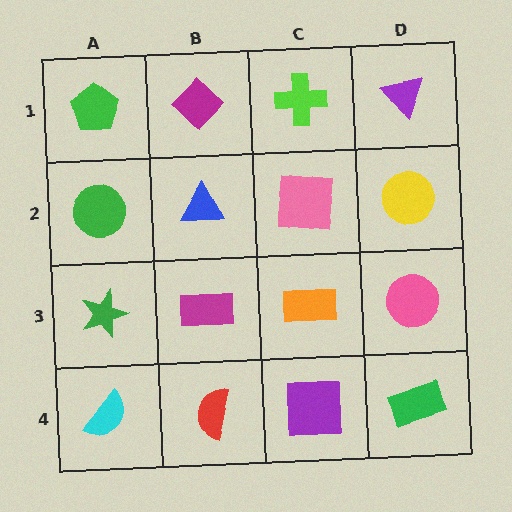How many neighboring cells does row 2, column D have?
3.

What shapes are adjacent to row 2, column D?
A purple triangle (row 1, column D), a pink circle (row 3, column D), a pink square (row 2, column C).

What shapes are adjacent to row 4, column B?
A magenta rectangle (row 3, column B), a cyan semicircle (row 4, column A), a purple square (row 4, column C).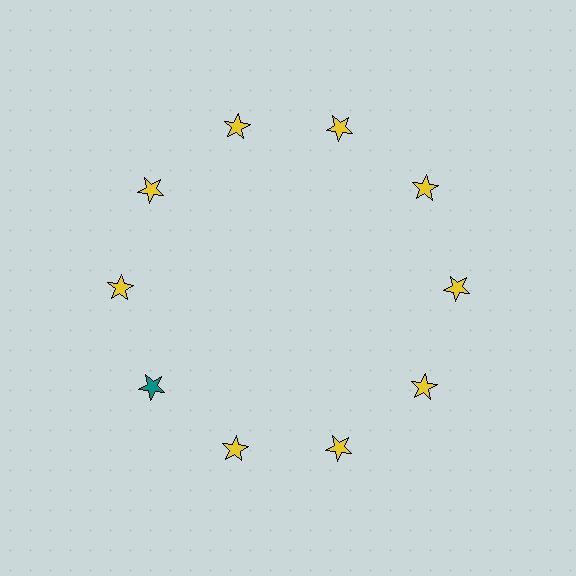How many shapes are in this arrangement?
There are 10 shapes arranged in a ring pattern.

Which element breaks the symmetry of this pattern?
The teal star at roughly the 8 o'clock position breaks the symmetry. All other shapes are yellow stars.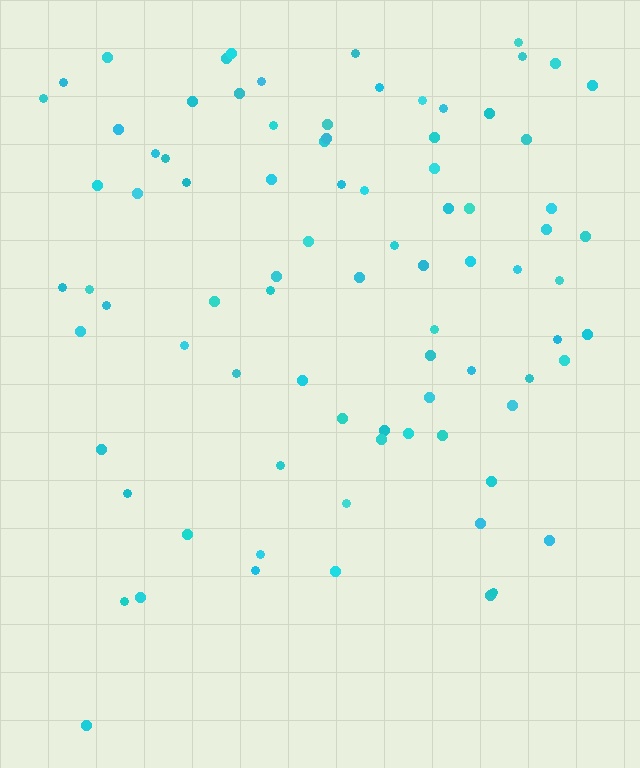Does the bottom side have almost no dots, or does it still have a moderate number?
Still a moderate number, just noticeably fewer than the top.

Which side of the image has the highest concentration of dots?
The top.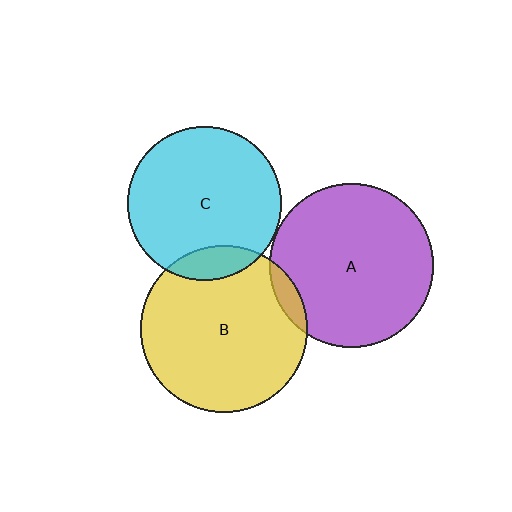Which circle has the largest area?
Circle B (yellow).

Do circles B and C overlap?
Yes.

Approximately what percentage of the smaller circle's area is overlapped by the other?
Approximately 10%.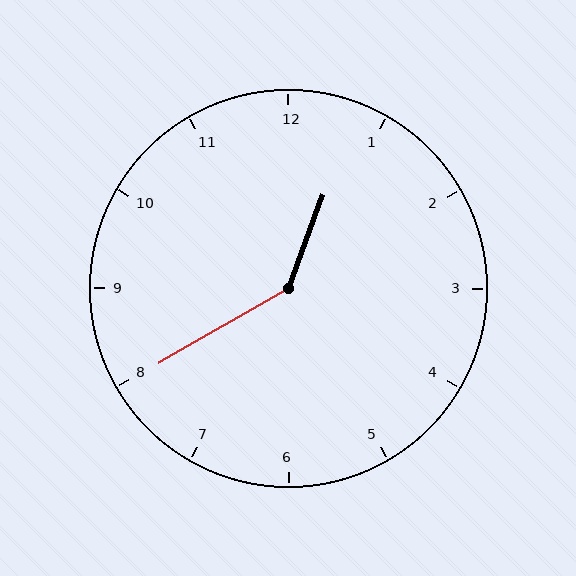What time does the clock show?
12:40.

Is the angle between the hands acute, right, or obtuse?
It is obtuse.